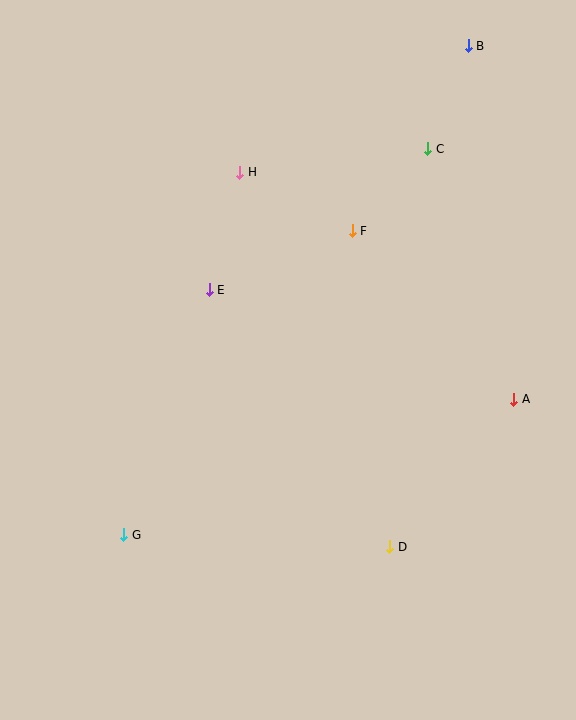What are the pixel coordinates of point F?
Point F is at (352, 231).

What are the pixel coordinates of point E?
Point E is at (209, 290).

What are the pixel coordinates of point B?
Point B is at (468, 46).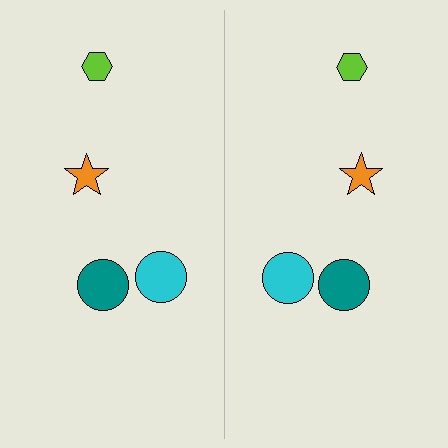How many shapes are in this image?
There are 8 shapes in this image.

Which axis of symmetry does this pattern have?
The pattern has a vertical axis of symmetry running through the center of the image.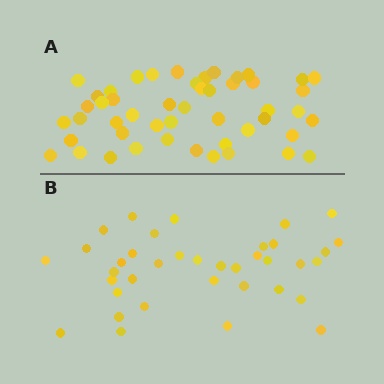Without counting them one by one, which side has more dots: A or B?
Region A (the top region) has more dots.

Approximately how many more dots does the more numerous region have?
Region A has roughly 12 or so more dots than region B.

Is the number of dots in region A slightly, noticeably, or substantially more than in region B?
Region A has noticeably more, but not dramatically so. The ratio is roughly 1.3 to 1.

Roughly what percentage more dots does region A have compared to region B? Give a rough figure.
About 30% more.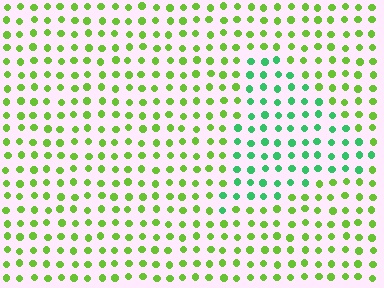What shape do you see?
I see a triangle.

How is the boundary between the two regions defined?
The boundary is defined purely by a slight shift in hue (about 44 degrees). Spacing, size, and orientation are identical on both sides.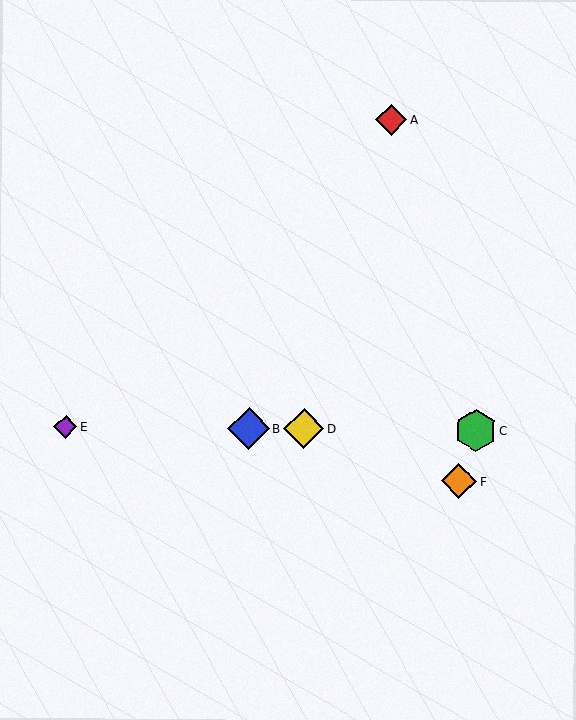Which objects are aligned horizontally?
Objects B, C, D, E are aligned horizontally.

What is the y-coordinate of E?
Object E is at y≈427.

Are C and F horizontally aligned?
No, C is at y≈430 and F is at y≈481.